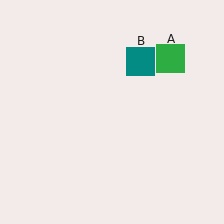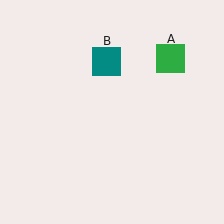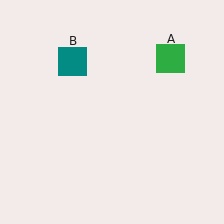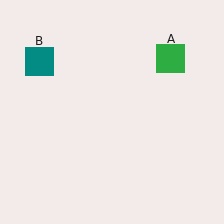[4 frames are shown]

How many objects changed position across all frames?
1 object changed position: teal square (object B).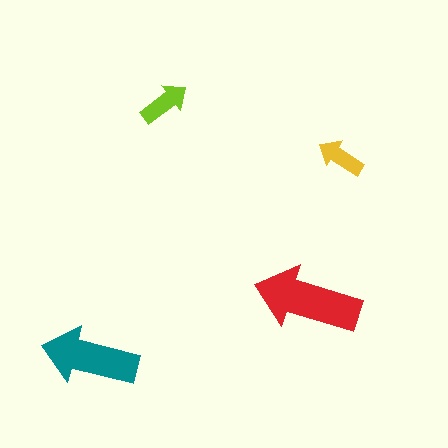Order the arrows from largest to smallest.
the red one, the teal one, the lime one, the yellow one.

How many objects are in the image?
There are 4 objects in the image.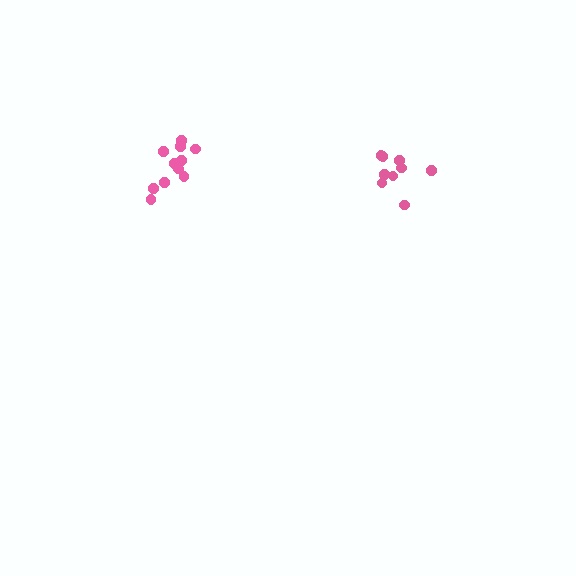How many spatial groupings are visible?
There are 2 spatial groupings.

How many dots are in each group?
Group 1: 11 dots, Group 2: 9 dots (20 total).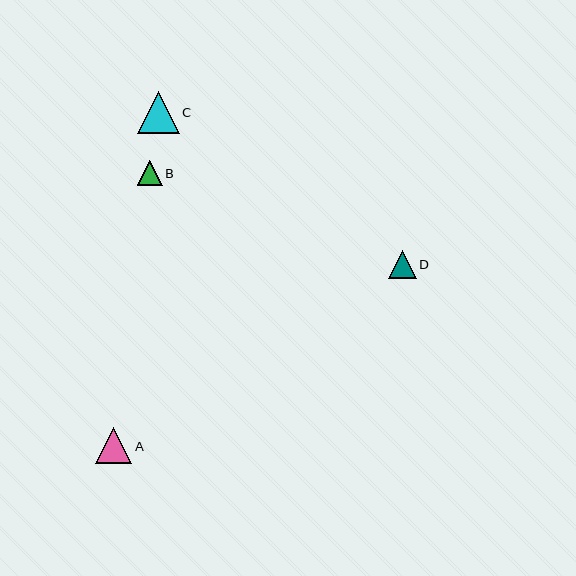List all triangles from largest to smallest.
From largest to smallest: C, A, D, B.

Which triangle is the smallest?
Triangle B is the smallest with a size of approximately 25 pixels.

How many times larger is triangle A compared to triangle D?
Triangle A is approximately 1.3 times the size of triangle D.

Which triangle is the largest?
Triangle C is the largest with a size of approximately 42 pixels.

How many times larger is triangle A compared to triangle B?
Triangle A is approximately 1.4 times the size of triangle B.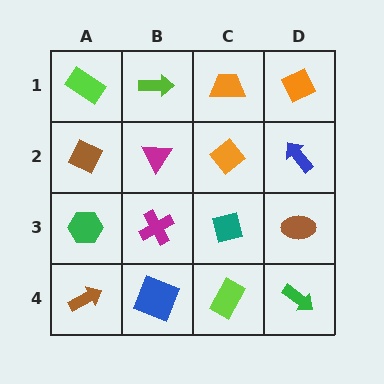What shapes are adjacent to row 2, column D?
An orange diamond (row 1, column D), a brown ellipse (row 3, column D), an orange diamond (row 2, column C).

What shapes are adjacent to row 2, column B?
A lime arrow (row 1, column B), a magenta cross (row 3, column B), a brown diamond (row 2, column A), an orange diamond (row 2, column C).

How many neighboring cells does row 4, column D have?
2.